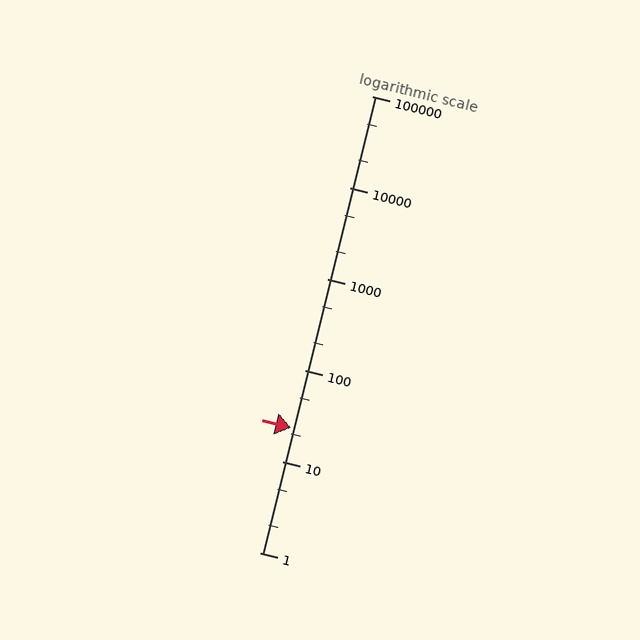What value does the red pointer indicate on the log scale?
The pointer indicates approximately 23.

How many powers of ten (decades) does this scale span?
The scale spans 5 decades, from 1 to 100000.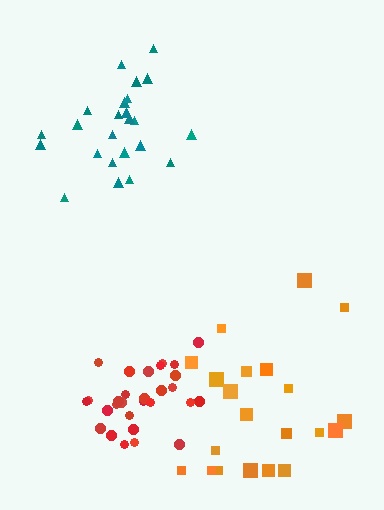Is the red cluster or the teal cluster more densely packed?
Red.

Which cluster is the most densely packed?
Red.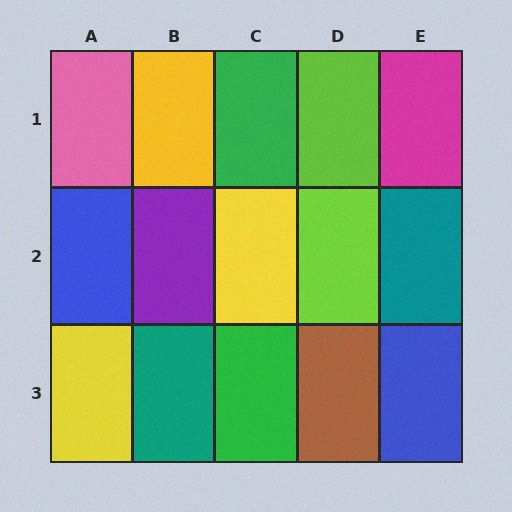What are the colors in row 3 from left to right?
Yellow, teal, green, brown, blue.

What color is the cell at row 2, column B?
Purple.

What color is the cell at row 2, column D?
Lime.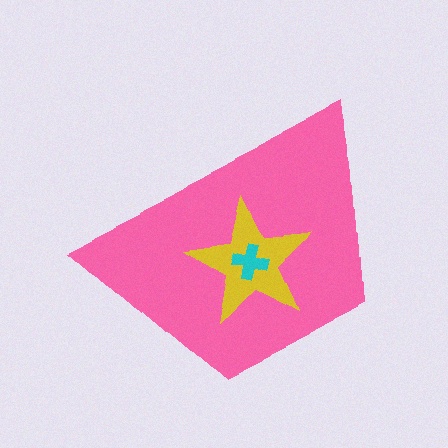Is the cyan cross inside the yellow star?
Yes.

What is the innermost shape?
The cyan cross.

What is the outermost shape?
The pink trapezoid.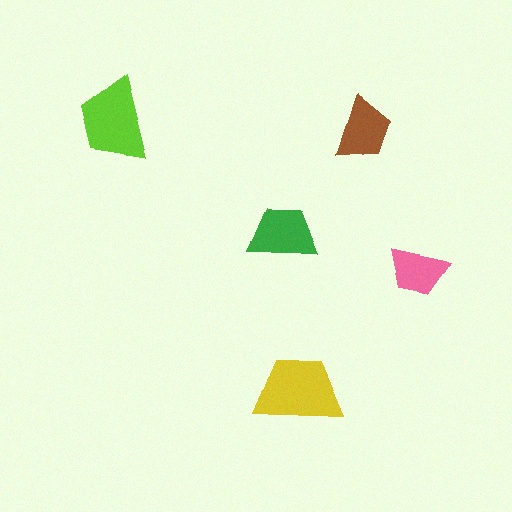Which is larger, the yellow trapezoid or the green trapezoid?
The yellow one.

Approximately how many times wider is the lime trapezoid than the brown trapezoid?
About 1.5 times wider.